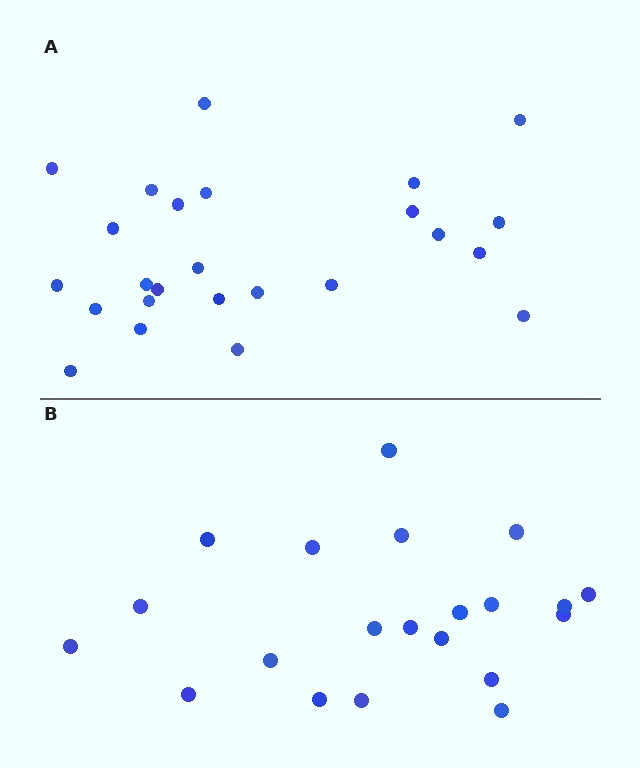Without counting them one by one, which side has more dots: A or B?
Region A (the top region) has more dots.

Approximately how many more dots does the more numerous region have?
Region A has about 4 more dots than region B.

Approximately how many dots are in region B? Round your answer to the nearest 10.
About 20 dots. (The exact count is 21, which rounds to 20.)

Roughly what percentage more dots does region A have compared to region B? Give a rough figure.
About 20% more.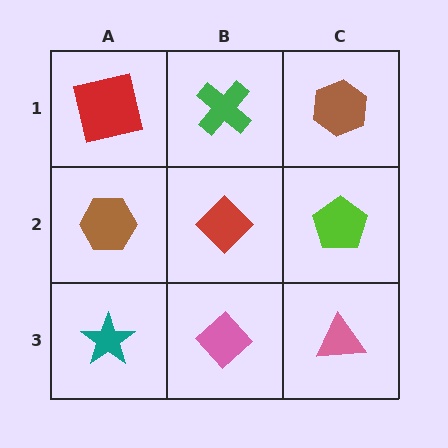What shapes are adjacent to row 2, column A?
A red square (row 1, column A), a teal star (row 3, column A), a red diamond (row 2, column B).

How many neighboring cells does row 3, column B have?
3.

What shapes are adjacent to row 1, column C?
A lime pentagon (row 2, column C), a green cross (row 1, column B).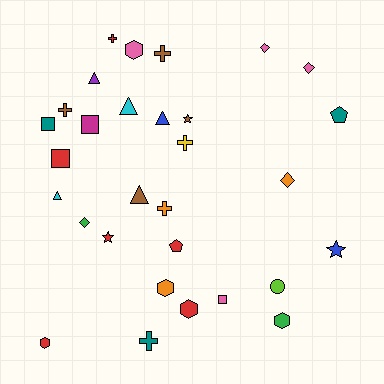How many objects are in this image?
There are 30 objects.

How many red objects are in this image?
There are 6 red objects.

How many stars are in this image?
There are 3 stars.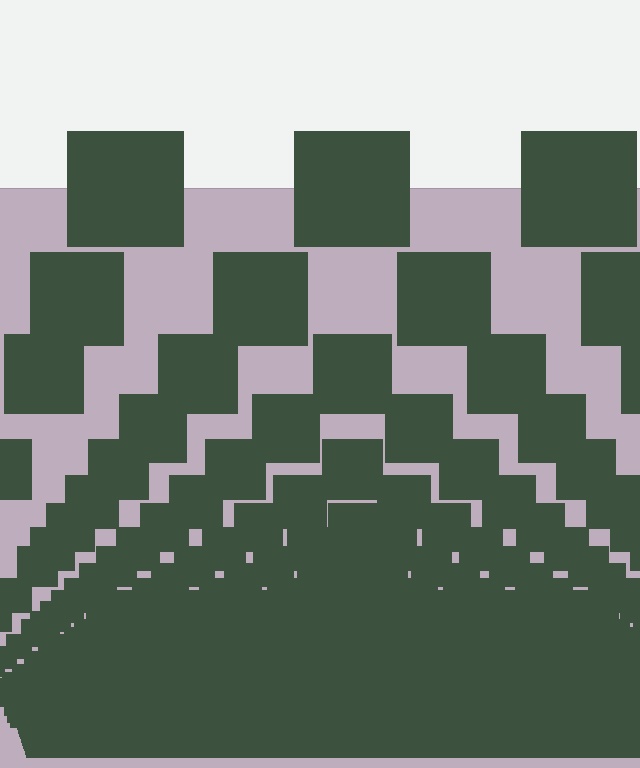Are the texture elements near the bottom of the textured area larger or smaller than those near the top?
Smaller. The gradient is inverted — elements near the bottom are smaller and denser.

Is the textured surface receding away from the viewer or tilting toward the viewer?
The surface appears to tilt toward the viewer. Texture elements get larger and sparser toward the top.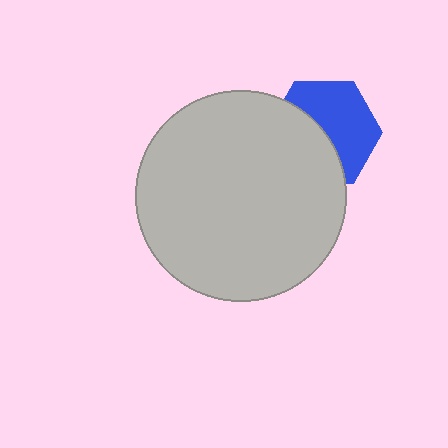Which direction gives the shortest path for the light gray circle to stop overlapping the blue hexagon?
Moving toward the lower-left gives the shortest separation.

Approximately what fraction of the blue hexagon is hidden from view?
Roughly 46% of the blue hexagon is hidden behind the light gray circle.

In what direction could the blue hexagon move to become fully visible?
The blue hexagon could move toward the upper-right. That would shift it out from behind the light gray circle entirely.